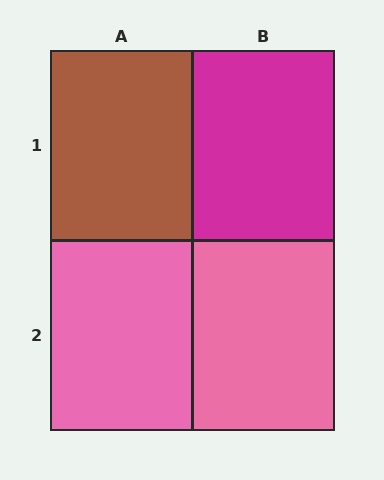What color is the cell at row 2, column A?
Pink.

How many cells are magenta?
1 cell is magenta.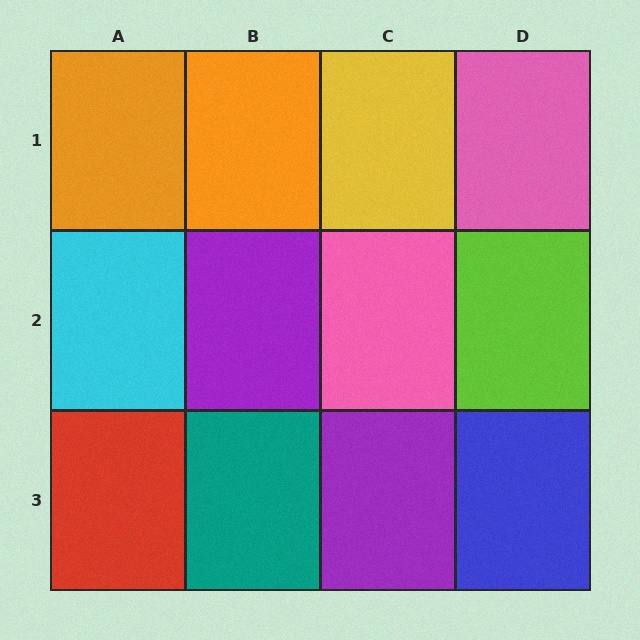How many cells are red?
1 cell is red.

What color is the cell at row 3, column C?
Purple.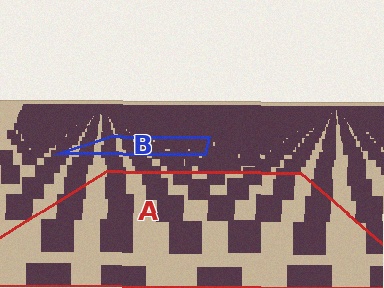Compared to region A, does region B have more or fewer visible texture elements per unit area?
Region B has more texture elements per unit area — they are packed more densely because it is farther away.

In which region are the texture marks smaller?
The texture marks are smaller in region B, because it is farther away.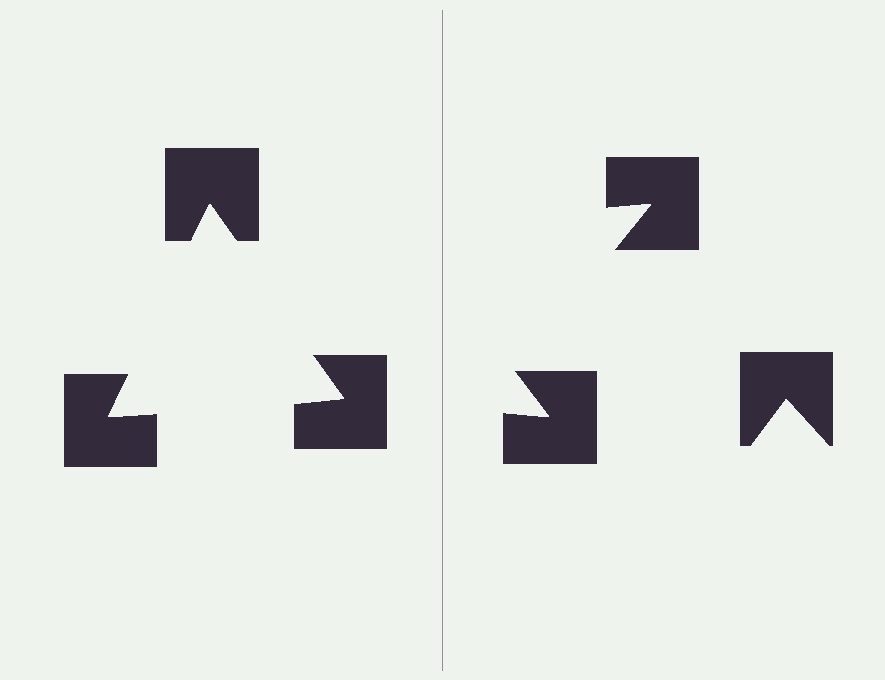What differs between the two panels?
The notched squares are positioned identically on both sides; only the wedge orientations differ. On the left they align to a triangle; on the right they are misaligned.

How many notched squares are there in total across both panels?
6 — 3 on each side.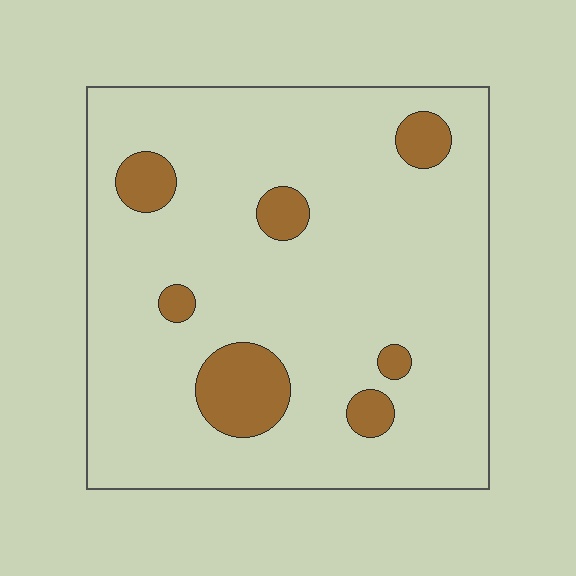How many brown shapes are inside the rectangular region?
7.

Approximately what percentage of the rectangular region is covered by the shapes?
Approximately 10%.